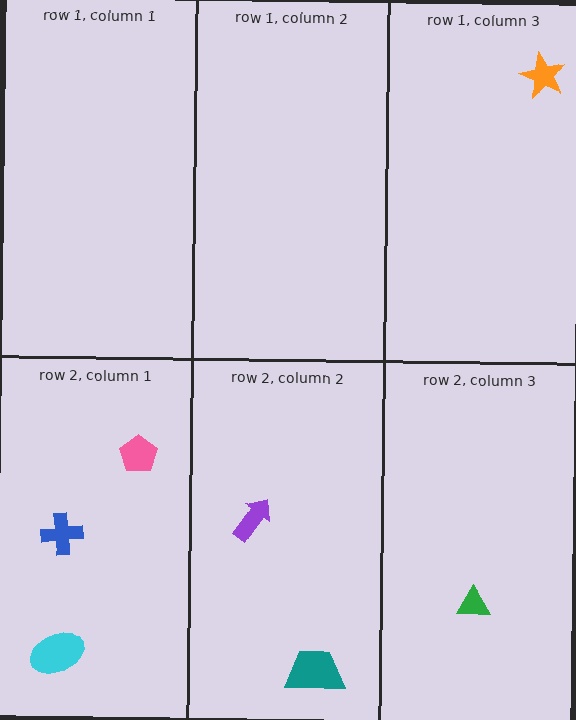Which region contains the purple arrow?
The row 2, column 2 region.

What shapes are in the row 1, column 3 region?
The orange star.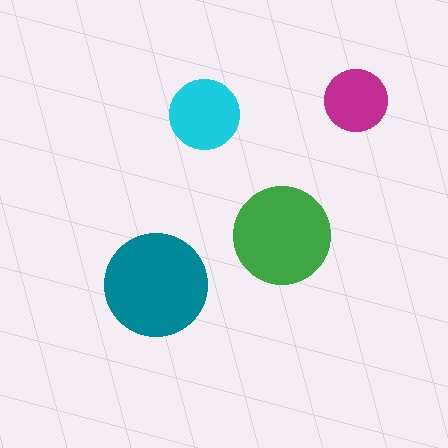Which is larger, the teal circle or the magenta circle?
The teal one.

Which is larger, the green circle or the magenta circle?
The green one.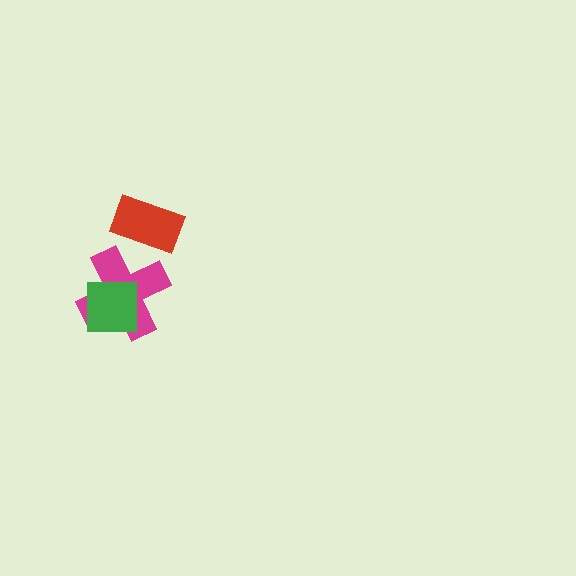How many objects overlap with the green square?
1 object overlaps with the green square.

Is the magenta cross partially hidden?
Yes, it is partially covered by another shape.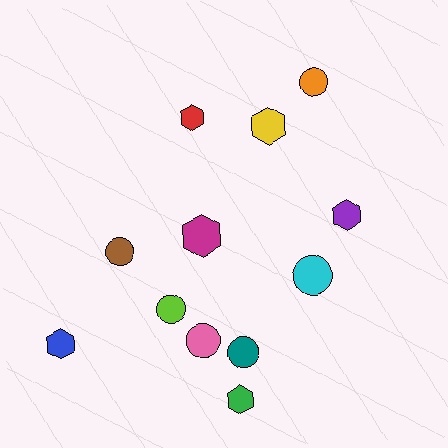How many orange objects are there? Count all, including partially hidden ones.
There is 1 orange object.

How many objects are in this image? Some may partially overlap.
There are 12 objects.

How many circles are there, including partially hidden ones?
There are 6 circles.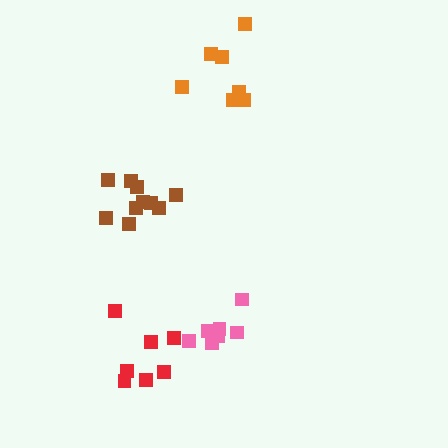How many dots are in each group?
Group 1: 7 dots, Group 2: 7 dots, Group 3: 11 dots, Group 4: 7 dots (32 total).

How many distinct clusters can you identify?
There are 4 distinct clusters.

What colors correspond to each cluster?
The clusters are colored: orange, pink, brown, red.